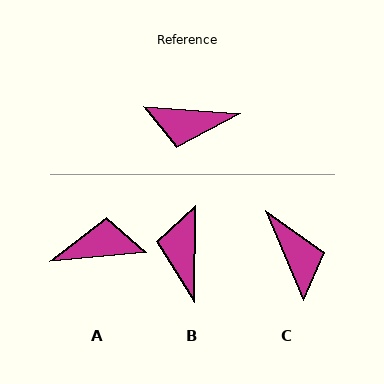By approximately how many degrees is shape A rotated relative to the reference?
Approximately 171 degrees clockwise.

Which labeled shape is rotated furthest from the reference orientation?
A, about 171 degrees away.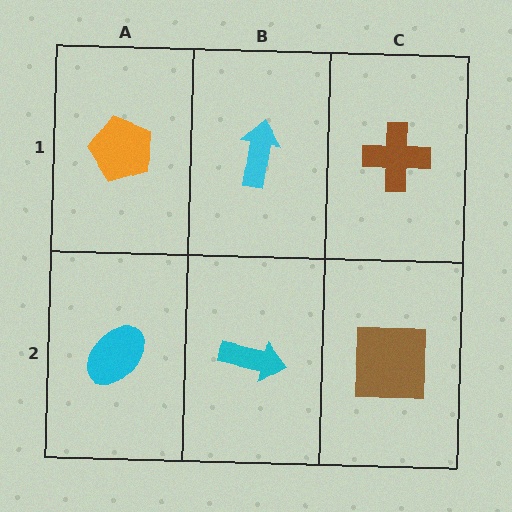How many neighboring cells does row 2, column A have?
2.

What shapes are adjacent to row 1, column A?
A cyan ellipse (row 2, column A), a cyan arrow (row 1, column B).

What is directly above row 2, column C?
A brown cross.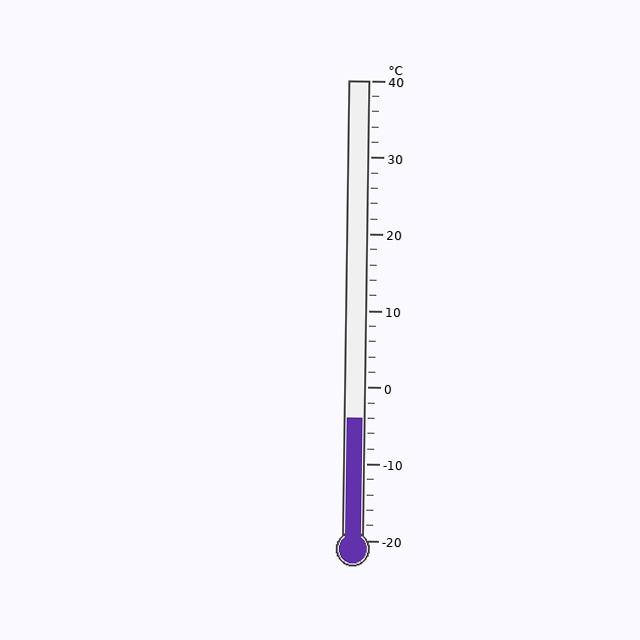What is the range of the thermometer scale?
The thermometer scale ranges from -20°C to 40°C.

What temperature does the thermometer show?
The thermometer shows approximately -4°C.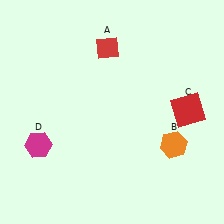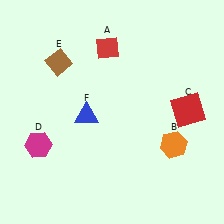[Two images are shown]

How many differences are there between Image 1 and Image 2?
There are 2 differences between the two images.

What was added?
A brown diamond (E), a blue triangle (F) were added in Image 2.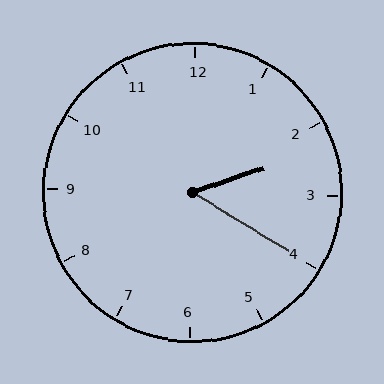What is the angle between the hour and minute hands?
Approximately 50 degrees.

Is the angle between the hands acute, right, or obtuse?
It is acute.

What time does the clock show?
2:20.